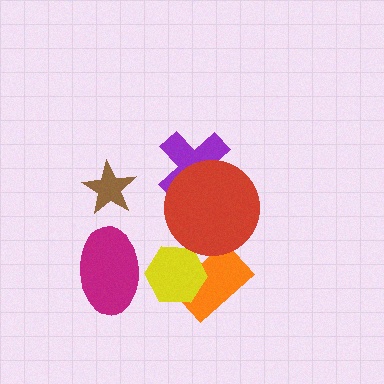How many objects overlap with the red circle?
2 objects overlap with the red circle.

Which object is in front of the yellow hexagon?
The magenta ellipse is in front of the yellow hexagon.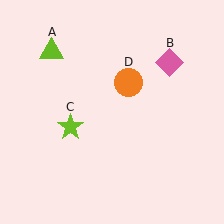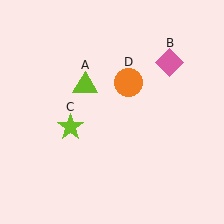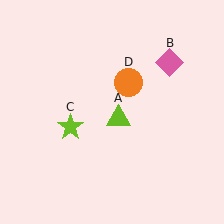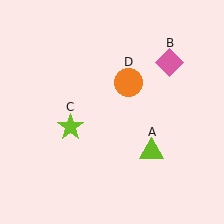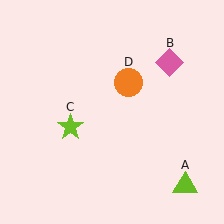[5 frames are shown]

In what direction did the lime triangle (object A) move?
The lime triangle (object A) moved down and to the right.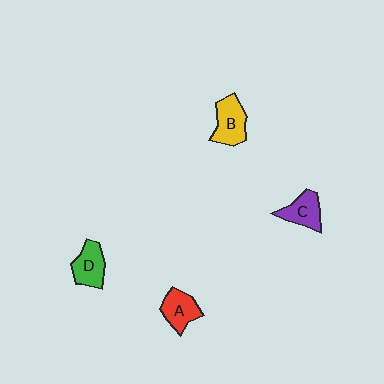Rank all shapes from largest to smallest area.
From largest to smallest: B (yellow), D (green), A (red), C (purple).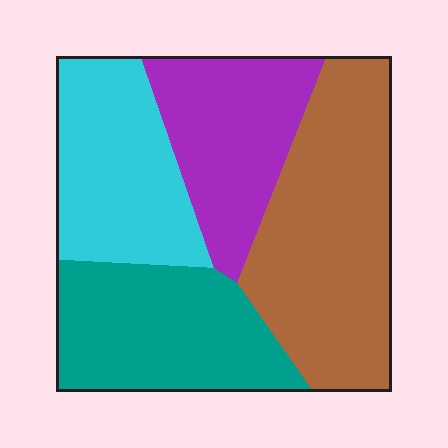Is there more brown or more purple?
Brown.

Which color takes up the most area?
Brown, at roughly 35%.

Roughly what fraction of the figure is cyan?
Cyan covers around 20% of the figure.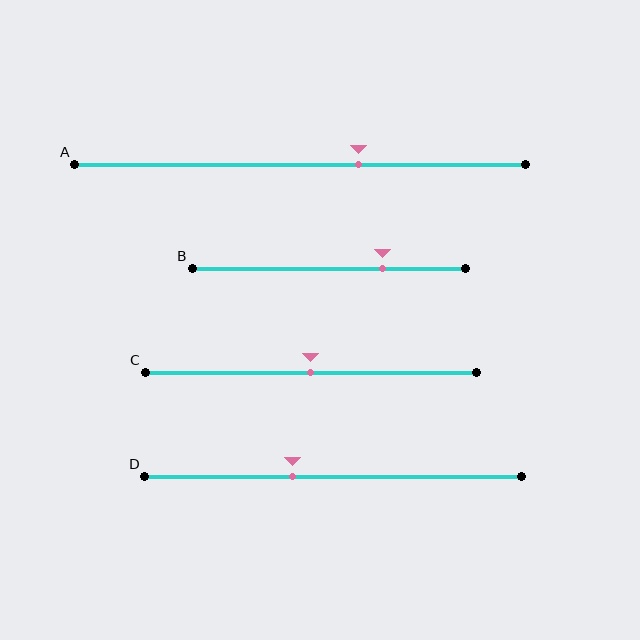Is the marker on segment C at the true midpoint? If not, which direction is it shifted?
Yes, the marker on segment C is at the true midpoint.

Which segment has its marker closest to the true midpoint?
Segment C has its marker closest to the true midpoint.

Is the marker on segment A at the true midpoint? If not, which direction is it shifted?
No, the marker on segment A is shifted to the right by about 13% of the segment length.